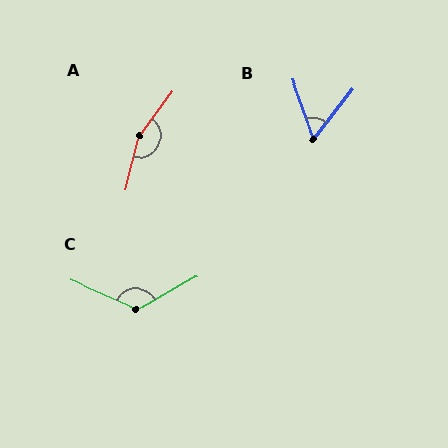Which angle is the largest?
A, at approximately 157 degrees.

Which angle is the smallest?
B, at approximately 58 degrees.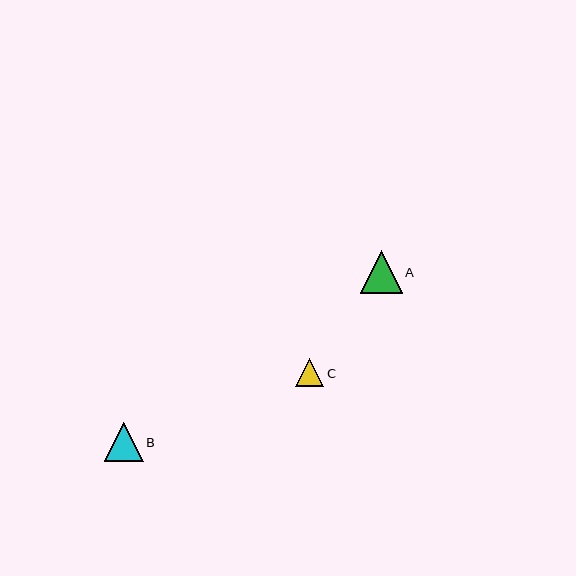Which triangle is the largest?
Triangle A is the largest with a size of approximately 42 pixels.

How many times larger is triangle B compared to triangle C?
Triangle B is approximately 1.4 times the size of triangle C.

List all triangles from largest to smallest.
From largest to smallest: A, B, C.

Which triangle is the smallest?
Triangle C is the smallest with a size of approximately 28 pixels.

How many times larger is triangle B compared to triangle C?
Triangle B is approximately 1.4 times the size of triangle C.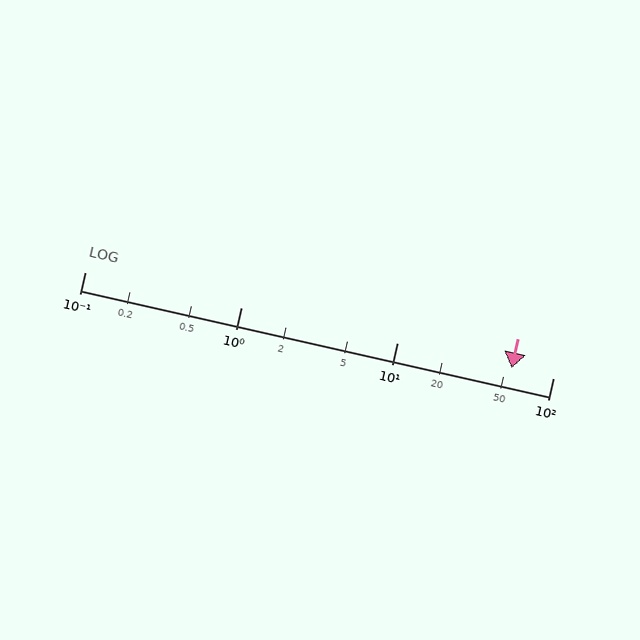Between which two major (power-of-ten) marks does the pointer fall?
The pointer is between 10 and 100.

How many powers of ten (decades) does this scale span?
The scale spans 3 decades, from 0.1 to 100.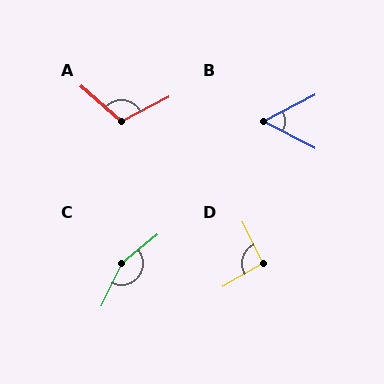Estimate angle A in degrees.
Approximately 112 degrees.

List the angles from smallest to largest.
B (54°), D (94°), A (112°), C (155°).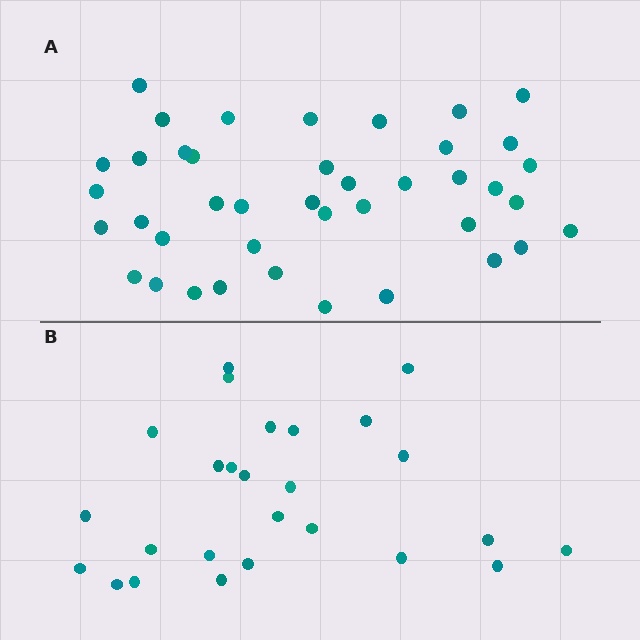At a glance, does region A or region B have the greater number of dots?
Region A (the top region) has more dots.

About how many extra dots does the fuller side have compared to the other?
Region A has approximately 15 more dots than region B.